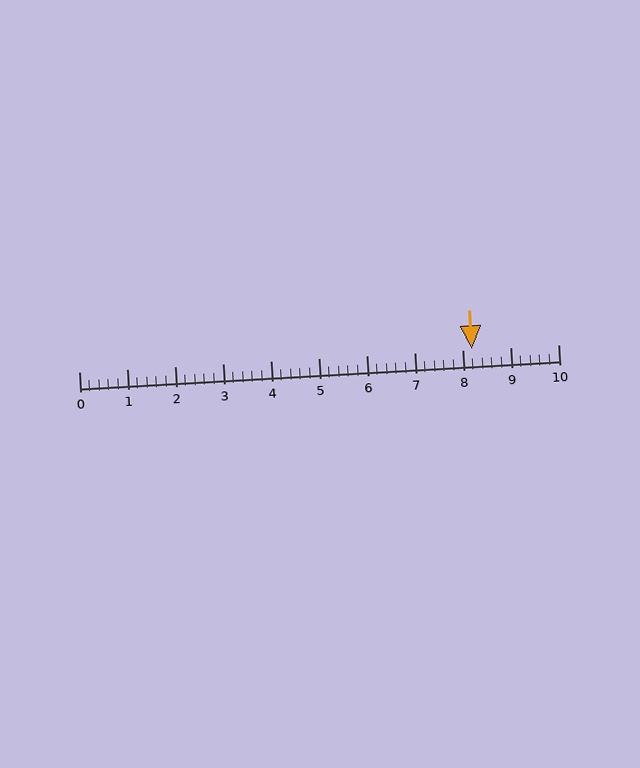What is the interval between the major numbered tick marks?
The major tick marks are spaced 1 units apart.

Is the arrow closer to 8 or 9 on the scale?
The arrow is closer to 8.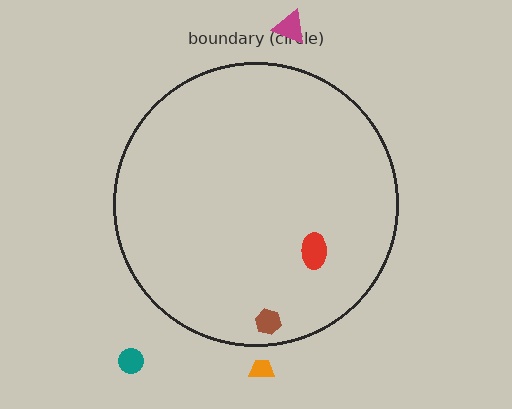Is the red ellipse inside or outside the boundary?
Inside.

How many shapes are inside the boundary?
2 inside, 3 outside.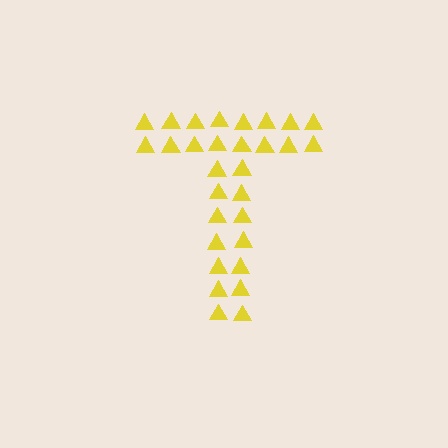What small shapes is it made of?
It is made of small triangles.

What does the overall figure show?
The overall figure shows the letter T.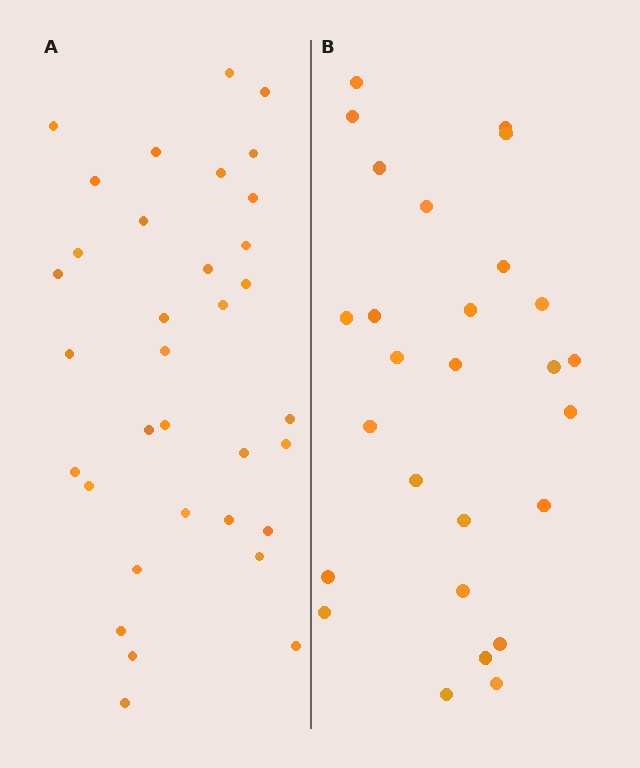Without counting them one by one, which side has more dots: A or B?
Region A (the left region) has more dots.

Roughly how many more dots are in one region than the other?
Region A has roughly 8 or so more dots than region B.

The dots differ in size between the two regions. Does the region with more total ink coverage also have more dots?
No. Region B has more total ink coverage because its dots are larger, but region A actually contains more individual dots. Total area can be misleading — the number of items is what matters here.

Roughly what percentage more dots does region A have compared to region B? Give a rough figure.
About 25% more.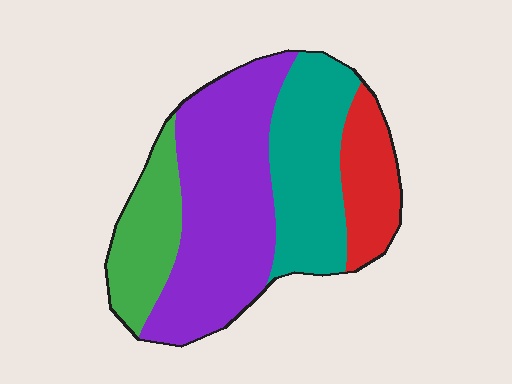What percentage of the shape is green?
Green covers around 15% of the shape.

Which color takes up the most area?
Purple, at roughly 45%.